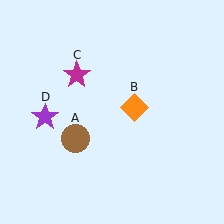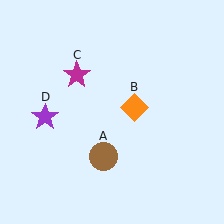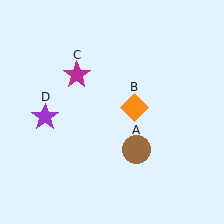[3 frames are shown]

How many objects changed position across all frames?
1 object changed position: brown circle (object A).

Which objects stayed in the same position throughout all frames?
Orange diamond (object B) and magenta star (object C) and purple star (object D) remained stationary.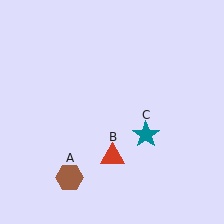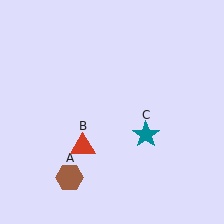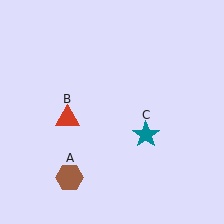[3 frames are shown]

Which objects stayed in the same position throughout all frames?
Brown hexagon (object A) and teal star (object C) remained stationary.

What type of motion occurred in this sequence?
The red triangle (object B) rotated clockwise around the center of the scene.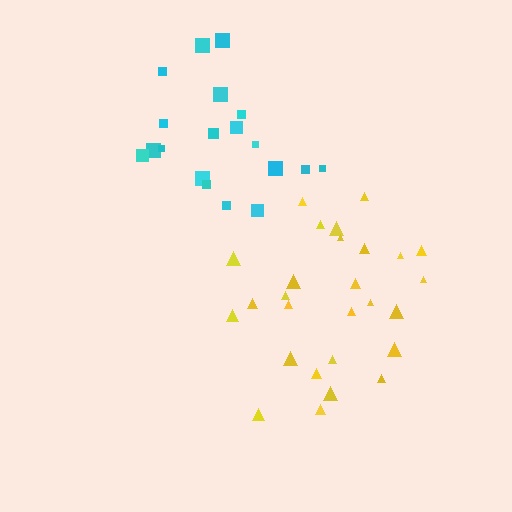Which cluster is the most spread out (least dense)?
Cyan.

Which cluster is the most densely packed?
Yellow.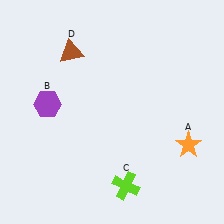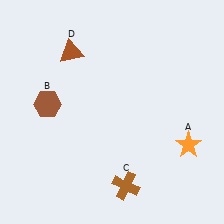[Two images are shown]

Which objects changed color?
B changed from purple to brown. C changed from lime to brown.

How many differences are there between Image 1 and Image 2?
There are 2 differences between the two images.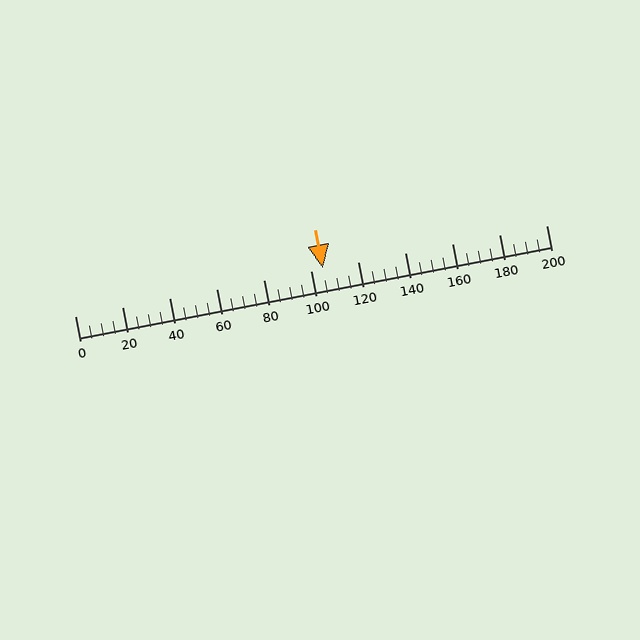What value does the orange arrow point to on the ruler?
The orange arrow points to approximately 105.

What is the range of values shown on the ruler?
The ruler shows values from 0 to 200.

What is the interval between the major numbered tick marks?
The major tick marks are spaced 20 units apart.